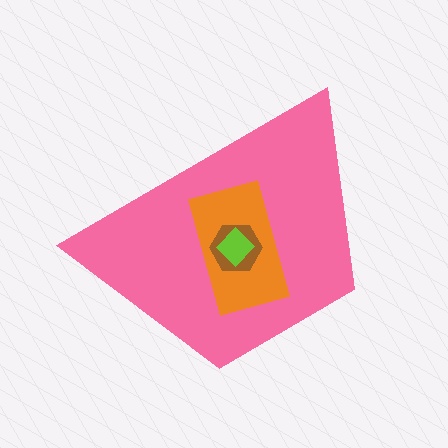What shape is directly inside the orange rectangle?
The brown hexagon.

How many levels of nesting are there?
4.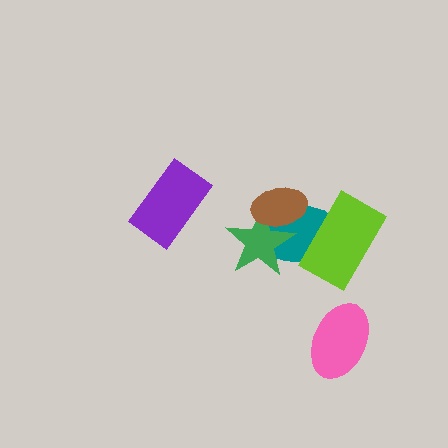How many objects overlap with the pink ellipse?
0 objects overlap with the pink ellipse.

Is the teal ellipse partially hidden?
Yes, it is partially covered by another shape.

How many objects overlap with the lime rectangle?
1 object overlaps with the lime rectangle.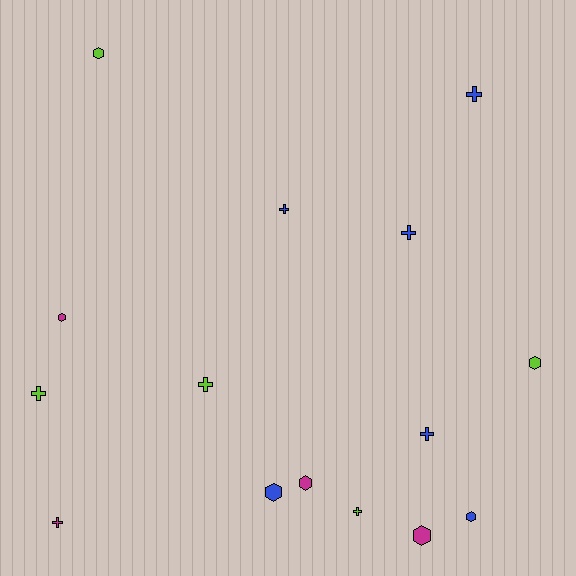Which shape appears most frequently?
Cross, with 8 objects.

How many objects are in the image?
There are 15 objects.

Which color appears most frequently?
Blue, with 6 objects.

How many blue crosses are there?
There are 4 blue crosses.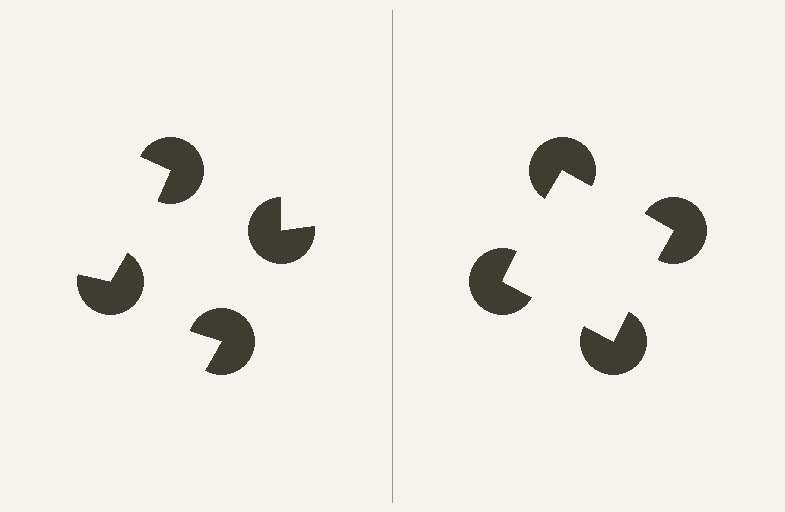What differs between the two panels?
The pac-man discs are positioned identically on both sides; only the wedge orientations differ. On the right they align to a square; on the left they are misaligned.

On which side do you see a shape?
An illusory square appears on the right side. On the left side the wedge cuts are rotated, so no coherent shape forms.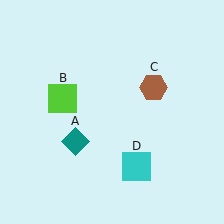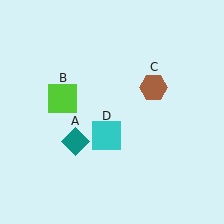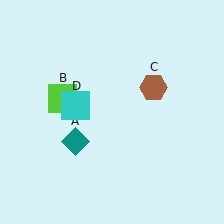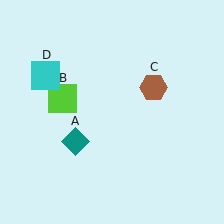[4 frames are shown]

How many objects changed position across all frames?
1 object changed position: cyan square (object D).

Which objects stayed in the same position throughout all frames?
Teal diamond (object A) and lime square (object B) and brown hexagon (object C) remained stationary.